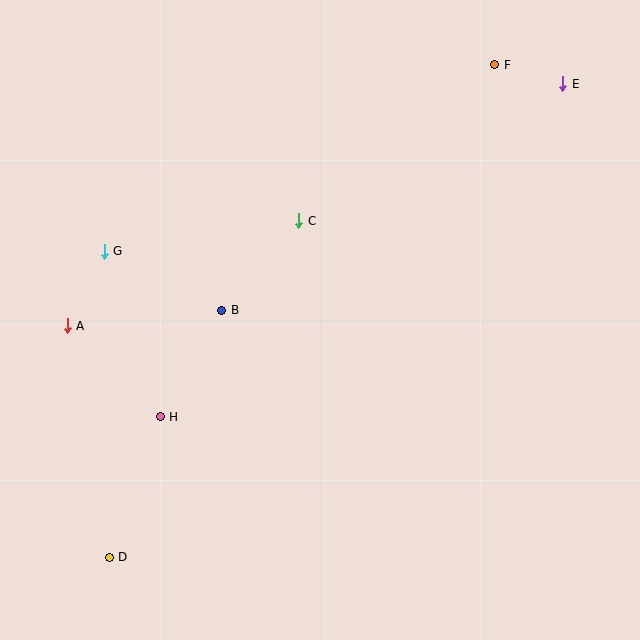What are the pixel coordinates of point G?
Point G is at (104, 251).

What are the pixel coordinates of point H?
Point H is at (160, 417).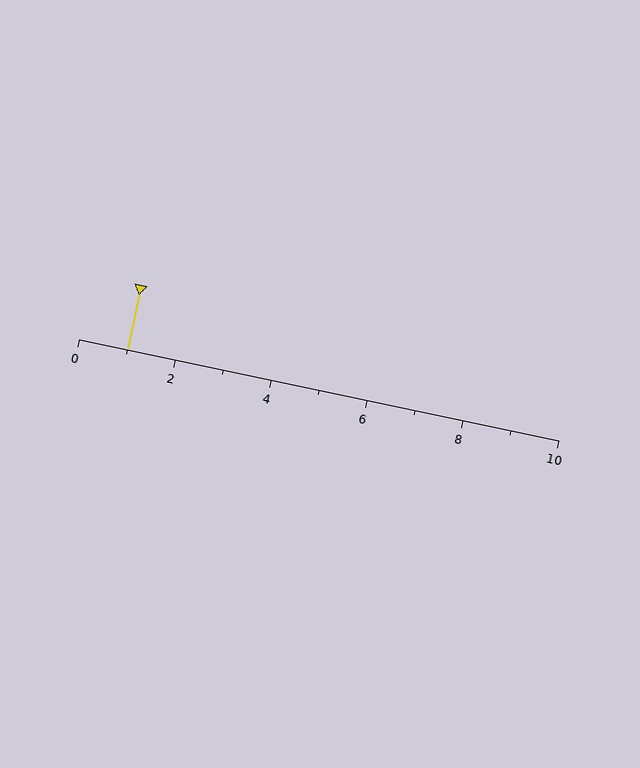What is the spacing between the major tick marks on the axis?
The major ticks are spaced 2 apart.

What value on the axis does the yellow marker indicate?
The marker indicates approximately 1.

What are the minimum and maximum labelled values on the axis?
The axis runs from 0 to 10.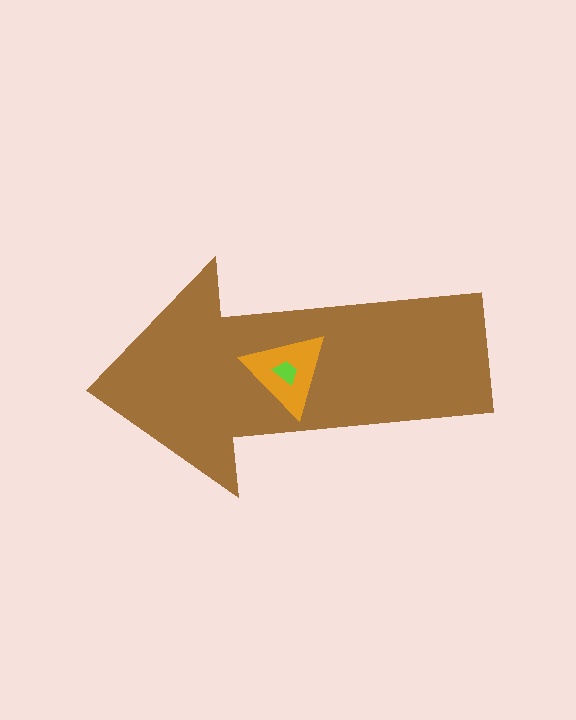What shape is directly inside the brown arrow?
The orange triangle.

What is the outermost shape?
The brown arrow.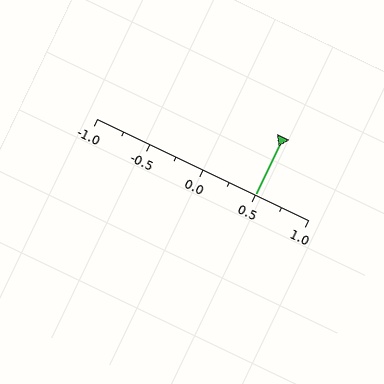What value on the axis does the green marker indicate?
The marker indicates approximately 0.5.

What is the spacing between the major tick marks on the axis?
The major ticks are spaced 0.5 apart.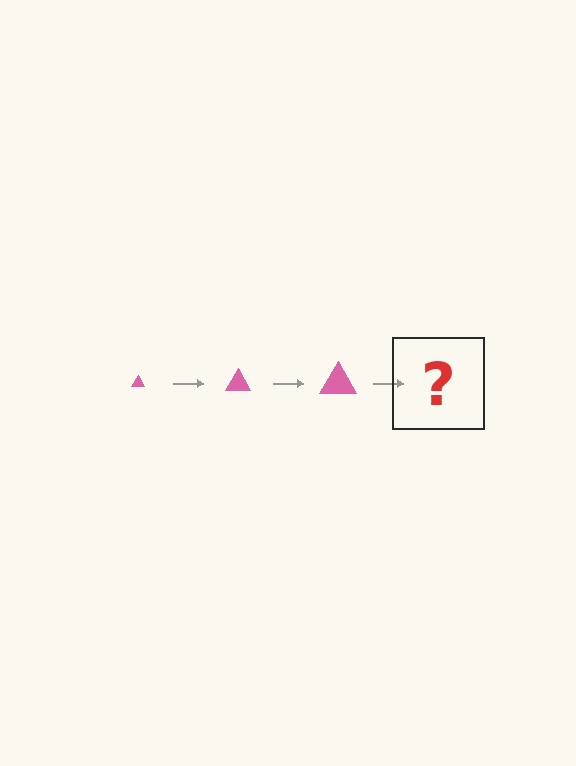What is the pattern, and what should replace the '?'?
The pattern is that the triangle gets progressively larger each step. The '?' should be a pink triangle, larger than the previous one.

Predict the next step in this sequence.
The next step is a pink triangle, larger than the previous one.